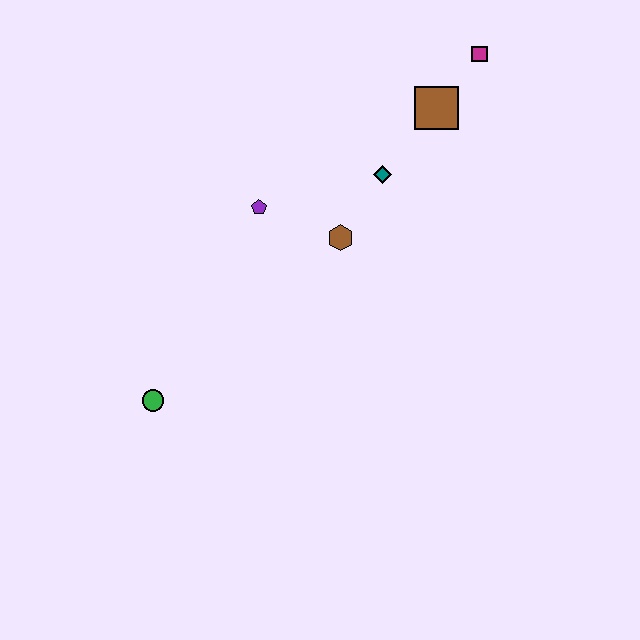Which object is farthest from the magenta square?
The green circle is farthest from the magenta square.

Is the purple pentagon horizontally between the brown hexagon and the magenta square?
No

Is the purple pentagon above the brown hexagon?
Yes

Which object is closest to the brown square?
The magenta square is closest to the brown square.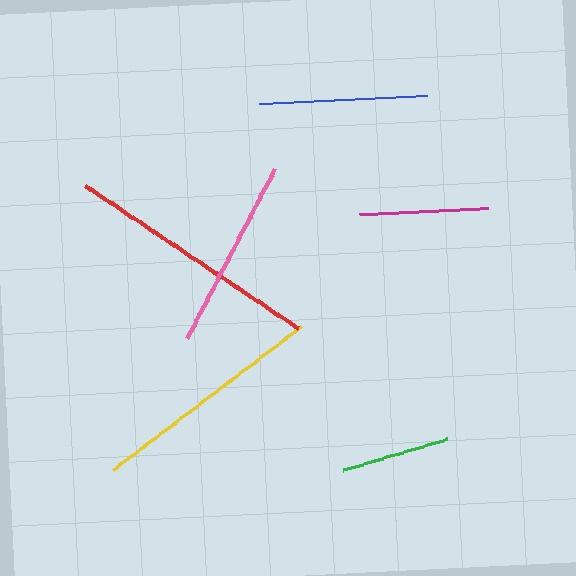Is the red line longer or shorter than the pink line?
The red line is longer than the pink line.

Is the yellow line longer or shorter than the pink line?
The yellow line is longer than the pink line.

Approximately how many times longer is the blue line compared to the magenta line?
The blue line is approximately 1.3 times the length of the magenta line.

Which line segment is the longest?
The red line is the longest at approximately 257 pixels.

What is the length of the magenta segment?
The magenta segment is approximately 129 pixels long.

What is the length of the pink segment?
The pink segment is approximately 190 pixels long.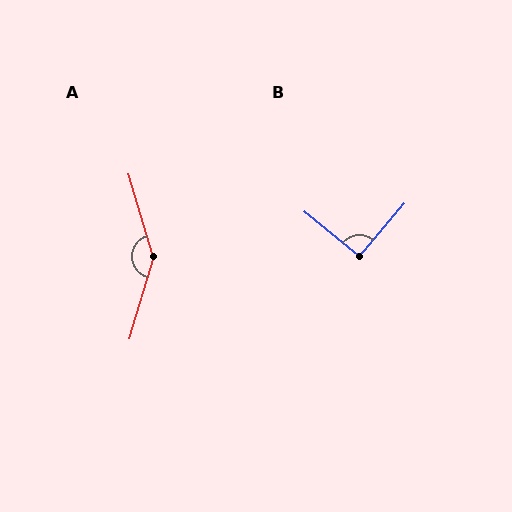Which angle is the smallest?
B, at approximately 90 degrees.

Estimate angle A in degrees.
Approximately 147 degrees.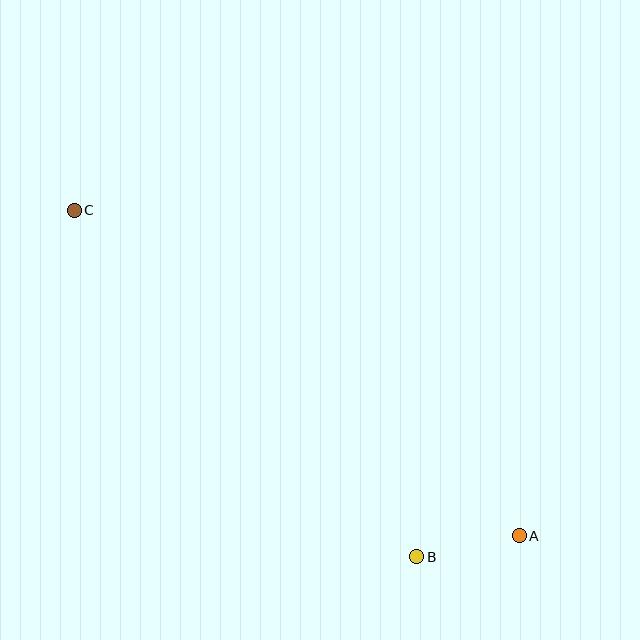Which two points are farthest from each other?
Points A and C are farthest from each other.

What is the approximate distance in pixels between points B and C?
The distance between B and C is approximately 487 pixels.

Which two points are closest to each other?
Points A and B are closest to each other.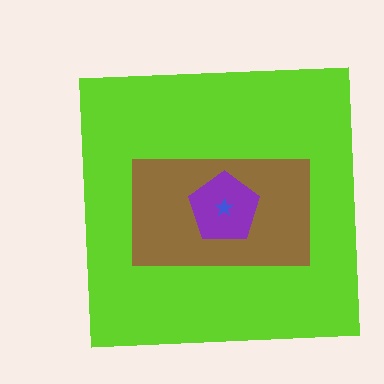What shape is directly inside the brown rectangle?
The purple pentagon.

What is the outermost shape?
The lime square.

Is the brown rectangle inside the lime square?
Yes.